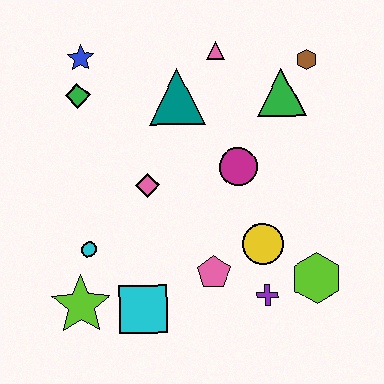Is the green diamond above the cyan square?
Yes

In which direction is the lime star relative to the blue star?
The lime star is below the blue star.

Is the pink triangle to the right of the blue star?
Yes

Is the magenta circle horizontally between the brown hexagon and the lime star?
Yes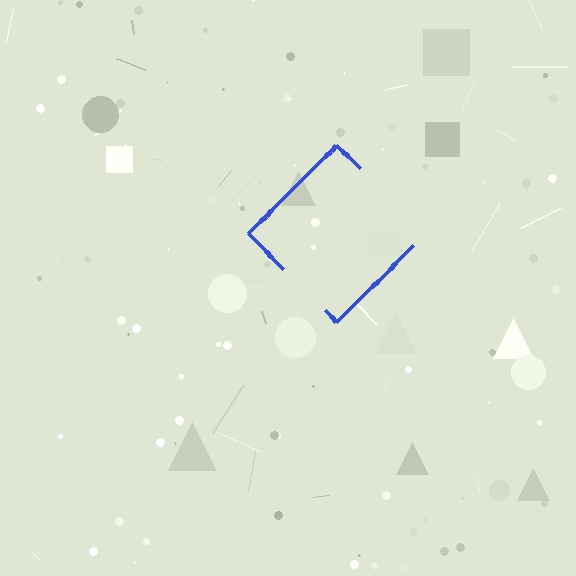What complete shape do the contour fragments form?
The contour fragments form a diamond.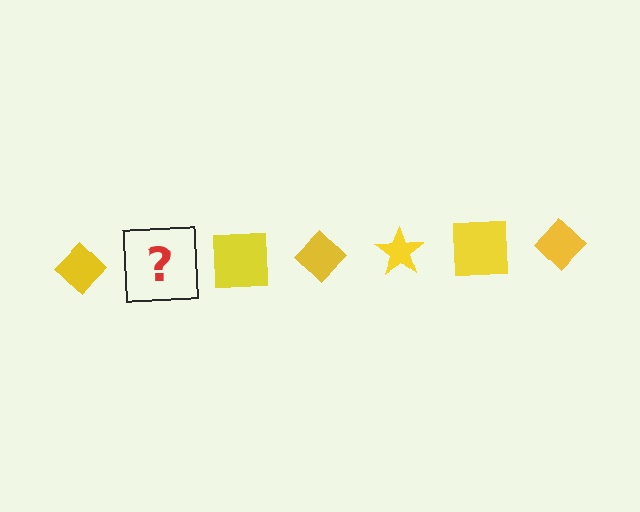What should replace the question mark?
The question mark should be replaced with a yellow star.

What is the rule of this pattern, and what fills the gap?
The rule is that the pattern cycles through diamond, star, square shapes in yellow. The gap should be filled with a yellow star.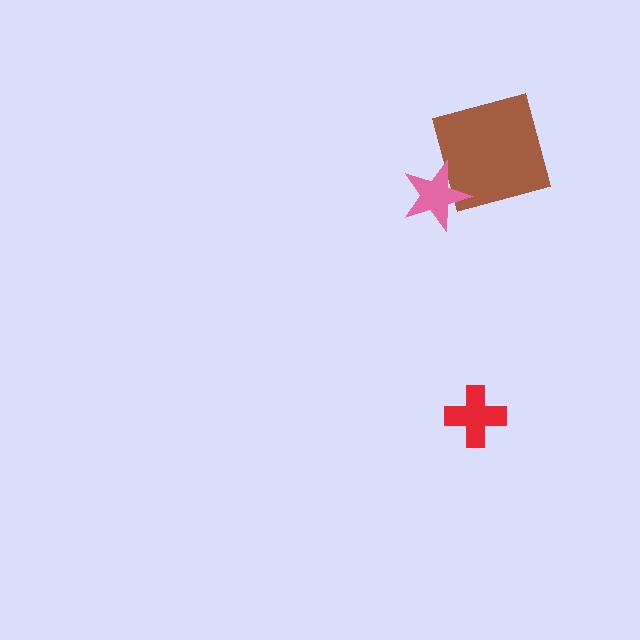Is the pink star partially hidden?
No, no other shape covers it.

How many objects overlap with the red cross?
0 objects overlap with the red cross.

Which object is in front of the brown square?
The pink star is in front of the brown square.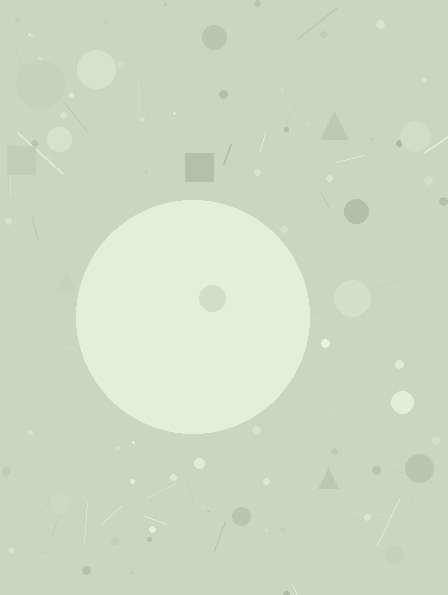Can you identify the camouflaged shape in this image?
The camouflaged shape is a circle.